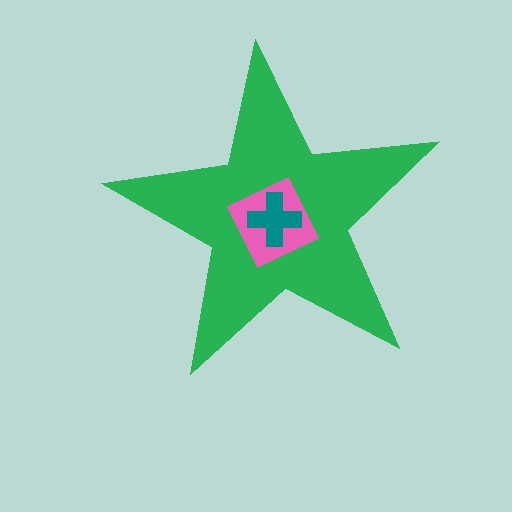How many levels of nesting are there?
3.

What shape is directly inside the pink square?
The teal cross.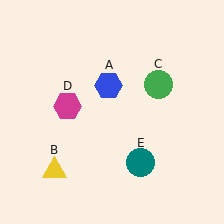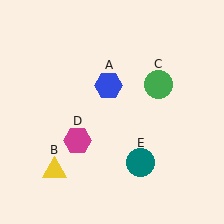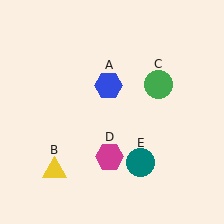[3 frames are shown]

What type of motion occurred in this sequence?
The magenta hexagon (object D) rotated counterclockwise around the center of the scene.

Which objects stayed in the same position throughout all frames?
Blue hexagon (object A) and yellow triangle (object B) and green circle (object C) and teal circle (object E) remained stationary.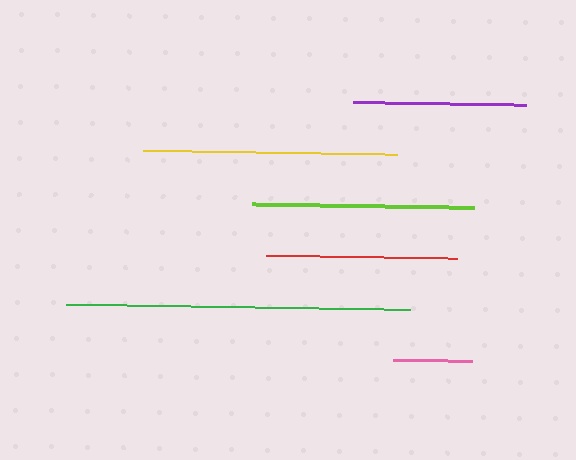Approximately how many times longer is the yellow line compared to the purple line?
The yellow line is approximately 1.5 times the length of the purple line.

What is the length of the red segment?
The red segment is approximately 192 pixels long.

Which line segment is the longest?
The green line is the longest at approximately 343 pixels.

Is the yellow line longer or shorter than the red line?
The yellow line is longer than the red line.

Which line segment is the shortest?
The pink line is the shortest at approximately 78 pixels.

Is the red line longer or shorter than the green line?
The green line is longer than the red line.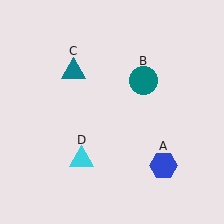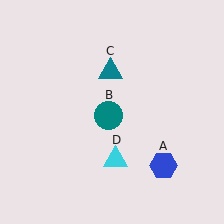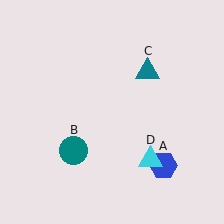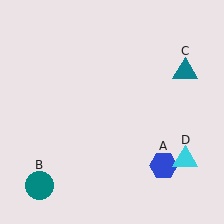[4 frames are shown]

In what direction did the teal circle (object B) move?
The teal circle (object B) moved down and to the left.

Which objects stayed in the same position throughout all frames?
Blue hexagon (object A) remained stationary.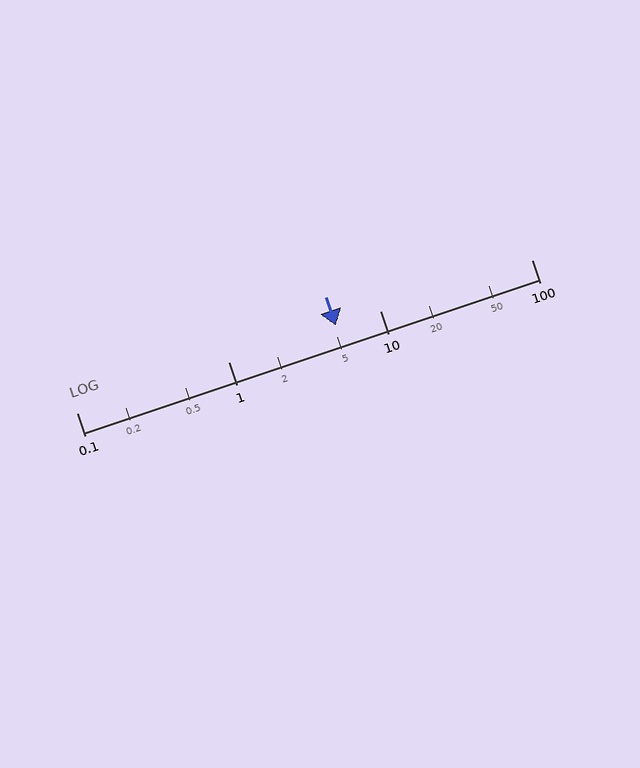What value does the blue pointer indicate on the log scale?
The pointer indicates approximately 5.1.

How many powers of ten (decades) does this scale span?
The scale spans 3 decades, from 0.1 to 100.